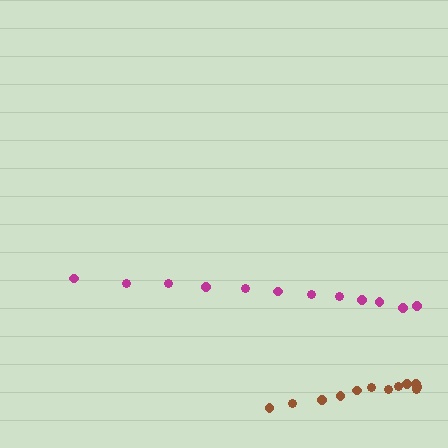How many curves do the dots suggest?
There are 2 distinct paths.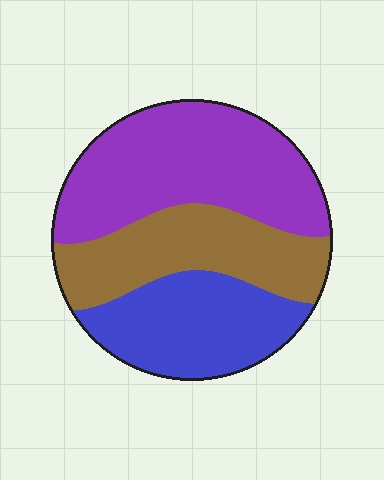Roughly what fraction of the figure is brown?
Brown takes up between a quarter and a half of the figure.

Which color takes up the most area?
Purple, at roughly 45%.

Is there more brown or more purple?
Purple.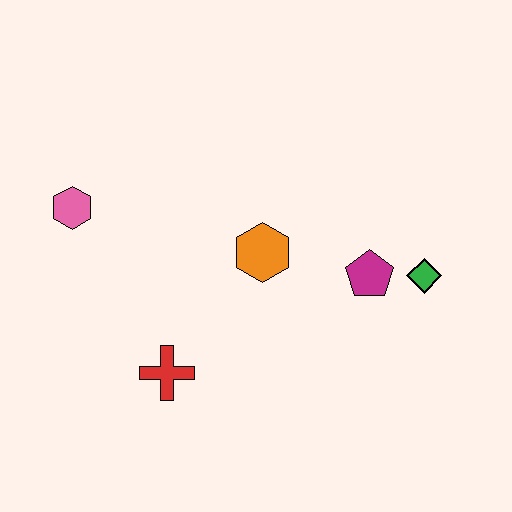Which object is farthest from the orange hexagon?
The pink hexagon is farthest from the orange hexagon.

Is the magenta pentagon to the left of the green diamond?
Yes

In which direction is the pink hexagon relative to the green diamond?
The pink hexagon is to the left of the green diamond.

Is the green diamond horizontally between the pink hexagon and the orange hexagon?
No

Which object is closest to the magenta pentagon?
The green diamond is closest to the magenta pentagon.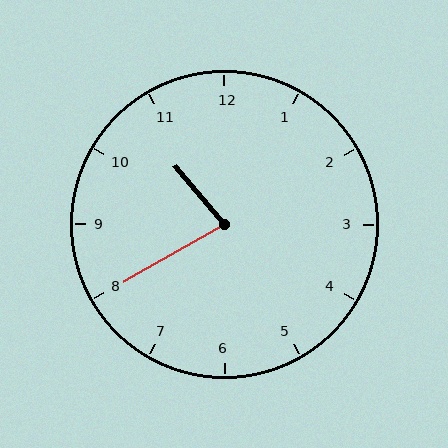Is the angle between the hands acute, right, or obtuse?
It is acute.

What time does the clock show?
10:40.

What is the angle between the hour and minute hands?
Approximately 80 degrees.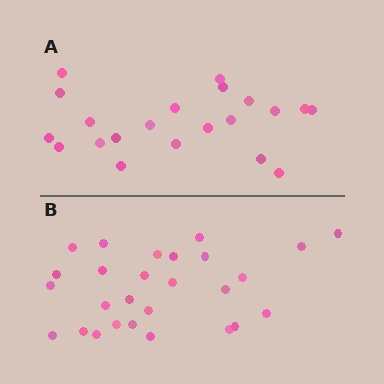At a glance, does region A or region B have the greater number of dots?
Region B (the bottom region) has more dots.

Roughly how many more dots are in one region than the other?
Region B has about 6 more dots than region A.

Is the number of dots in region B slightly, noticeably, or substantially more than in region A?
Region B has noticeably more, but not dramatically so. The ratio is roughly 1.3 to 1.